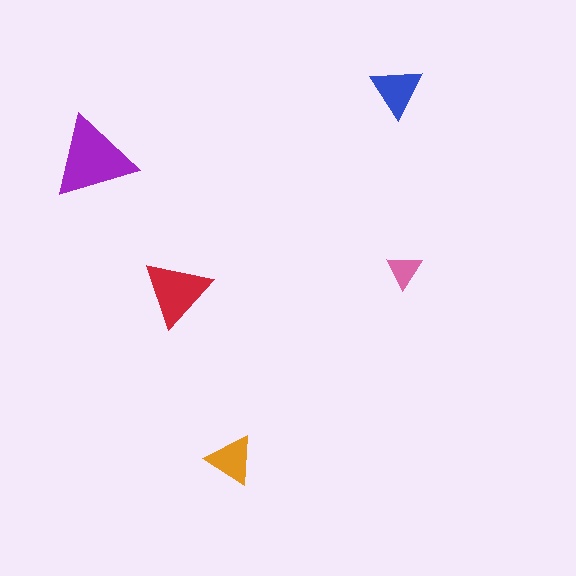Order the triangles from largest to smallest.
the purple one, the red one, the blue one, the orange one, the pink one.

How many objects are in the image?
There are 5 objects in the image.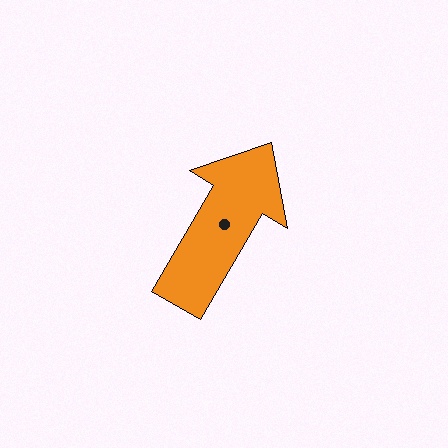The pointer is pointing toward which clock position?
Roughly 1 o'clock.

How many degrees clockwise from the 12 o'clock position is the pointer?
Approximately 30 degrees.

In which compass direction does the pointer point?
Northeast.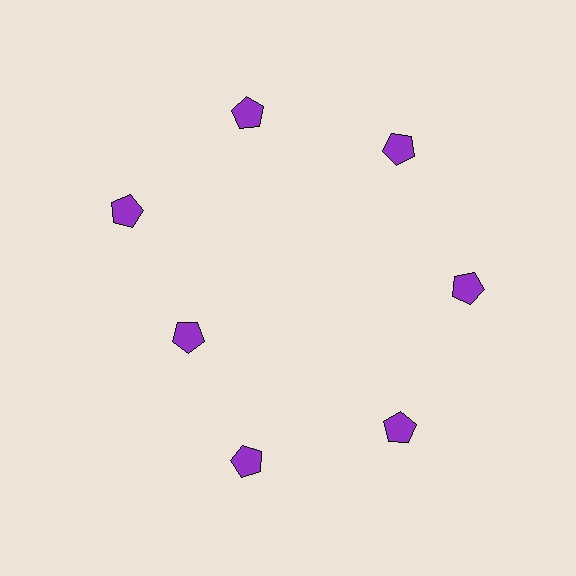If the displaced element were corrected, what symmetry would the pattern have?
It would have 7-fold rotational symmetry — the pattern would map onto itself every 51 degrees.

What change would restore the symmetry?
The symmetry would be restored by moving it outward, back onto the ring so that all 7 pentagons sit at equal angles and equal distance from the center.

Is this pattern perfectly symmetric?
No. The 7 purple pentagons are arranged in a ring, but one element near the 8 o'clock position is pulled inward toward the center, breaking the 7-fold rotational symmetry.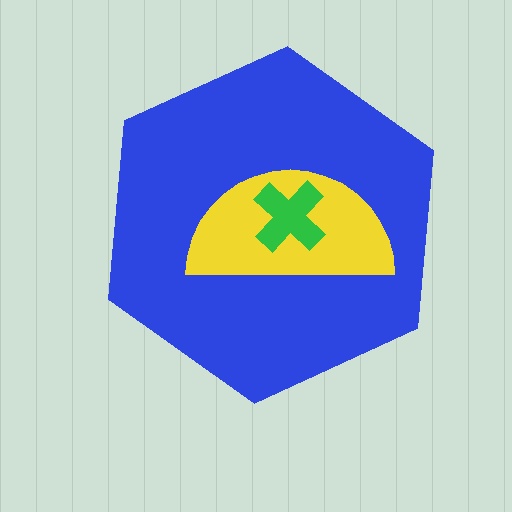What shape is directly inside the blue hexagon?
The yellow semicircle.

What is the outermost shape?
The blue hexagon.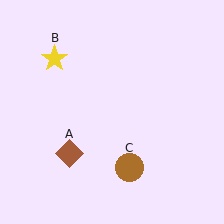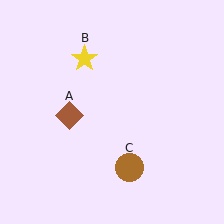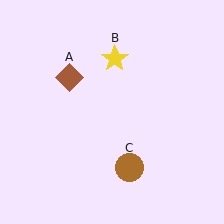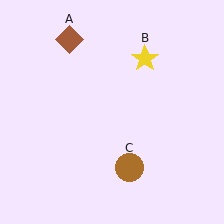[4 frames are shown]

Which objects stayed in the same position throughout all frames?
Brown circle (object C) remained stationary.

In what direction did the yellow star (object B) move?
The yellow star (object B) moved right.